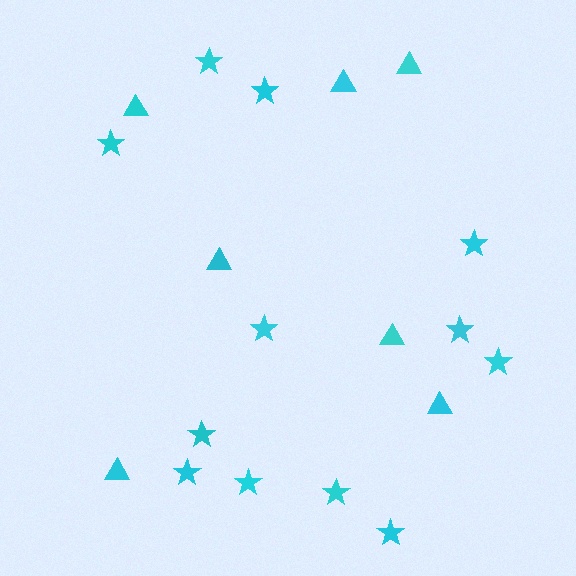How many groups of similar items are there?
There are 2 groups: one group of stars (12) and one group of triangles (7).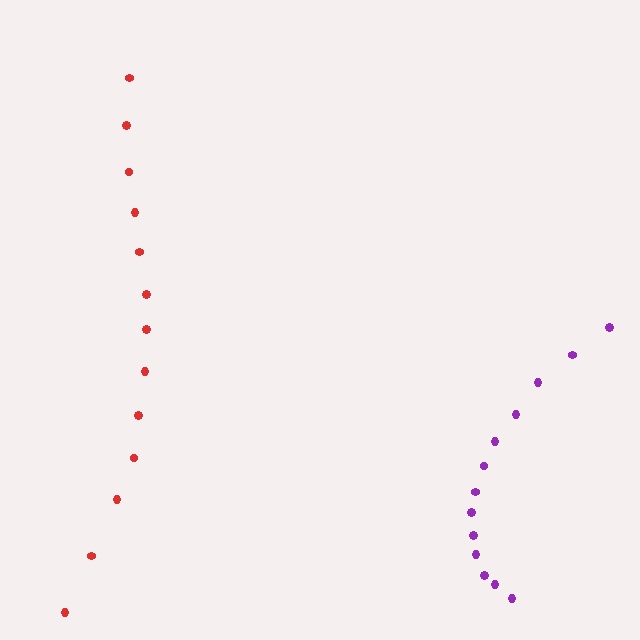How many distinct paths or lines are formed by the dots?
There are 2 distinct paths.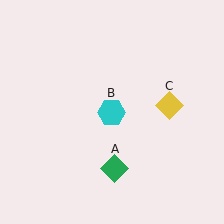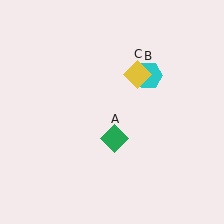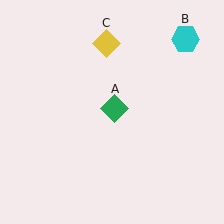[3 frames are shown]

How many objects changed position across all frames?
3 objects changed position: green diamond (object A), cyan hexagon (object B), yellow diamond (object C).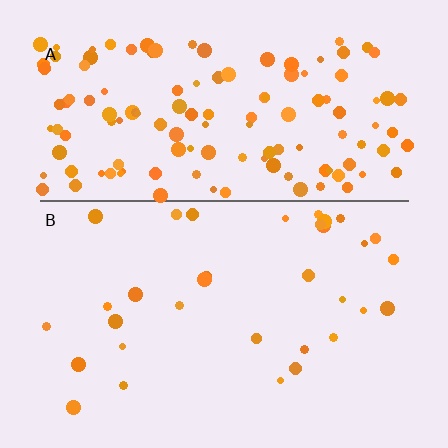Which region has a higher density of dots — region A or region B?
A (the top).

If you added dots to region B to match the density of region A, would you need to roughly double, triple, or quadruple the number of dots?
Approximately quadruple.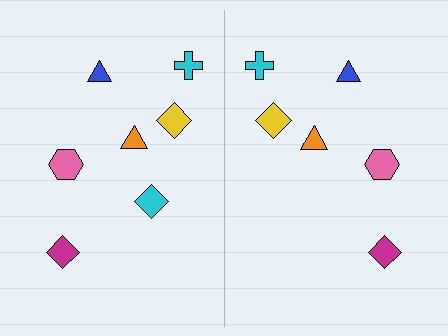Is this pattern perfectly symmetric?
No, the pattern is not perfectly symmetric. A cyan diamond is missing from the right side.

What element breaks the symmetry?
A cyan diamond is missing from the right side.